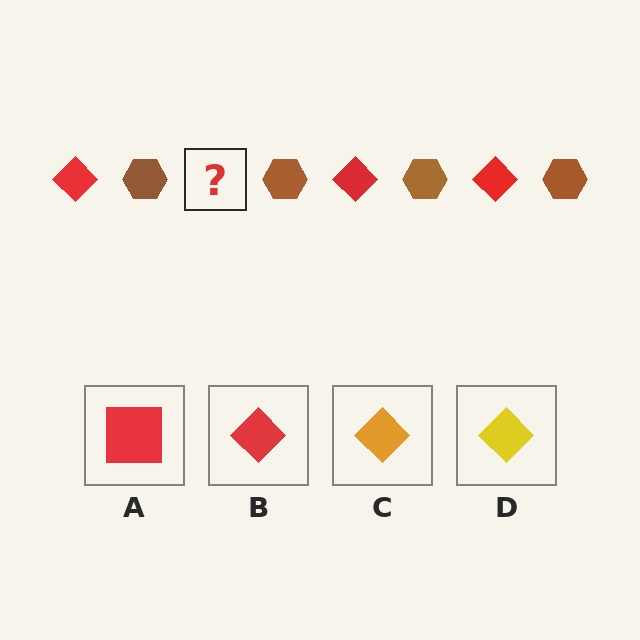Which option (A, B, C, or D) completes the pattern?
B.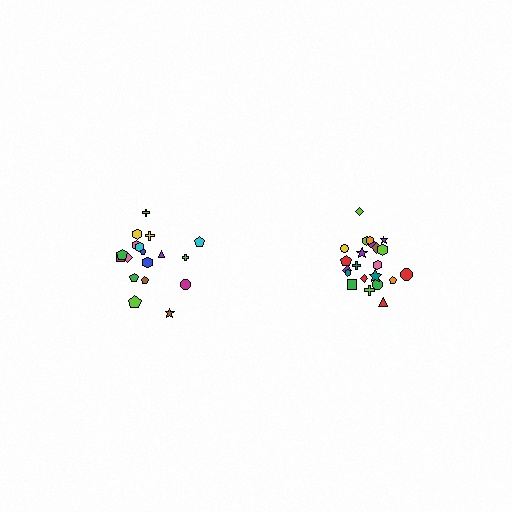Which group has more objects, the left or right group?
The right group.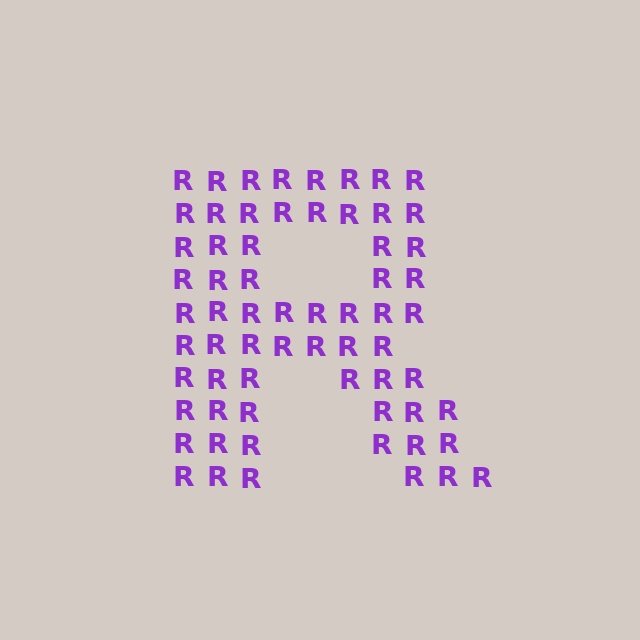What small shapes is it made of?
It is made of small letter R's.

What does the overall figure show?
The overall figure shows the letter R.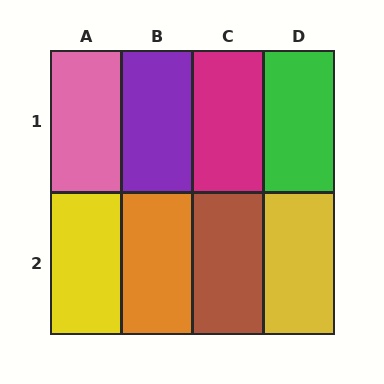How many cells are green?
1 cell is green.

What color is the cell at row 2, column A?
Yellow.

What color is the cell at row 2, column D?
Yellow.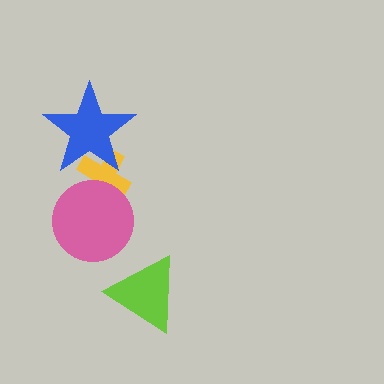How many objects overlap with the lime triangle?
0 objects overlap with the lime triangle.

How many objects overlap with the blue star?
1 object overlaps with the blue star.